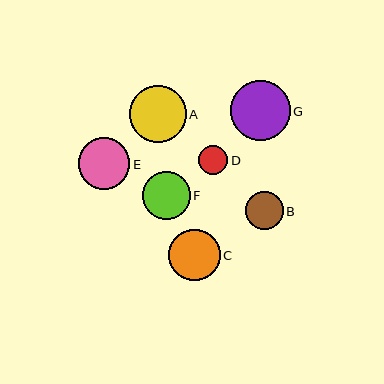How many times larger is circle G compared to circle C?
Circle G is approximately 1.2 times the size of circle C.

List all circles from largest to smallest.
From largest to smallest: G, A, E, C, F, B, D.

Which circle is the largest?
Circle G is the largest with a size of approximately 60 pixels.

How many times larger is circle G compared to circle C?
Circle G is approximately 1.2 times the size of circle C.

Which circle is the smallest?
Circle D is the smallest with a size of approximately 29 pixels.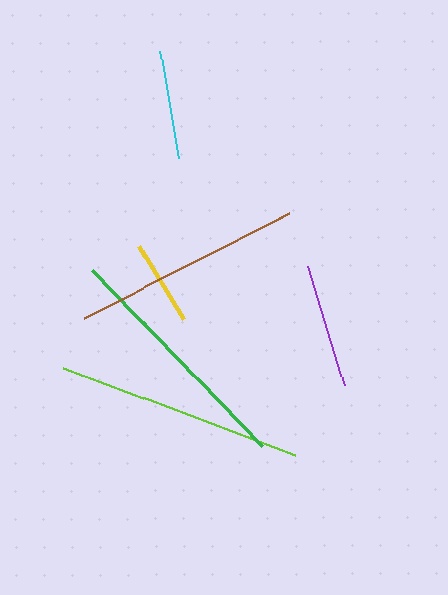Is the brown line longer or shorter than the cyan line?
The brown line is longer than the cyan line.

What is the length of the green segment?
The green segment is approximately 245 pixels long.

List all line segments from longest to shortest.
From longest to shortest: lime, green, brown, purple, cyan, yellow.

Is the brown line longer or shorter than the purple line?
The brown line is longer than the purple line.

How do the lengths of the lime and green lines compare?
The lime and green lines are approximately the same length.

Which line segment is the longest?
The lime line is the longest at approximately 247 pixels.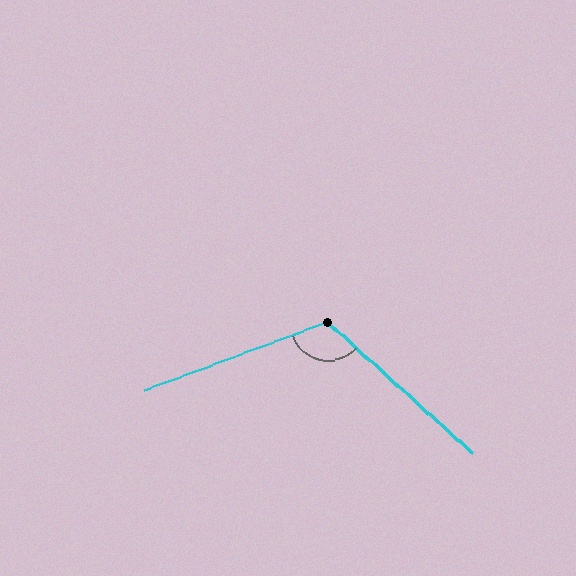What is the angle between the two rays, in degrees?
Approximately 117 degrees.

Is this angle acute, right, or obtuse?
It is obtuse.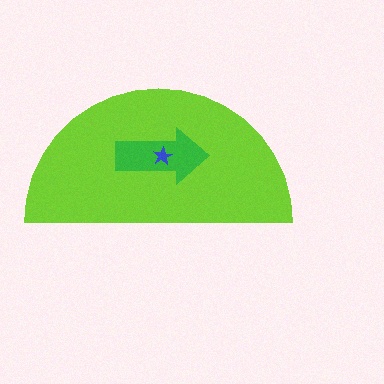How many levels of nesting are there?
3.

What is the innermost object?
The blue star.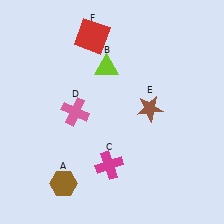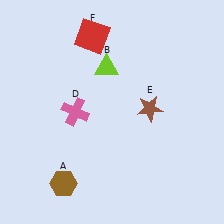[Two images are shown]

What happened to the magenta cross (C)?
The magenta cross (C) was removed in Image 2. It was in the bottom-left area of Image 1.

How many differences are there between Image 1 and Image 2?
There is 1 difference between the two images.